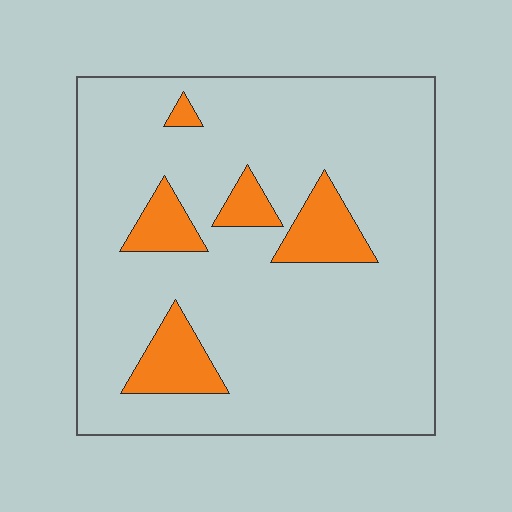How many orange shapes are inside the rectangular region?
5.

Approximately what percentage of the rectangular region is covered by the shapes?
Approximately 15%.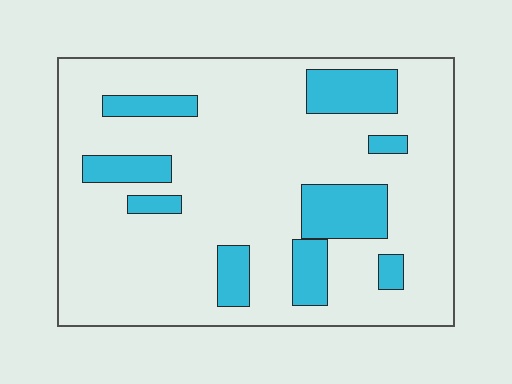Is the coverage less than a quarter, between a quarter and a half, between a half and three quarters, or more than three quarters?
Less than a quarter.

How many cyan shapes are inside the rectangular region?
9.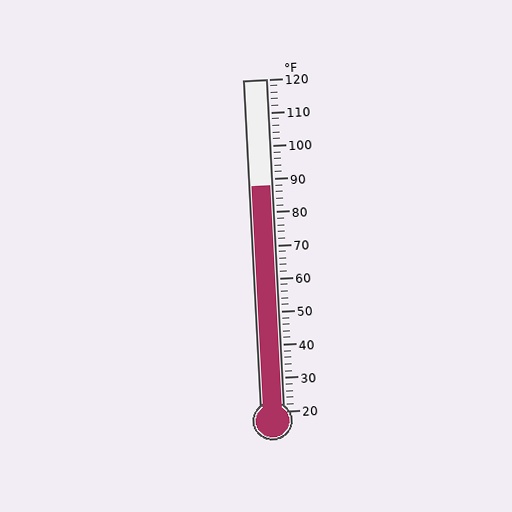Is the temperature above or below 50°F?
The temperature is above 50°F.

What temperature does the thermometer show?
The thermometer shows approximately 88°F.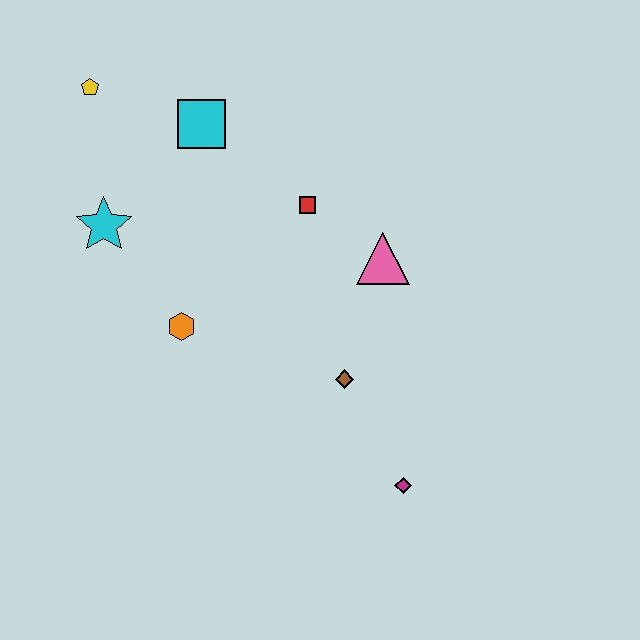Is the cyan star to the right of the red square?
No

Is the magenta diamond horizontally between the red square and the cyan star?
No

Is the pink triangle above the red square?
No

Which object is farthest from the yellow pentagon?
The magenta diamond is farthest from the yellow pentagon.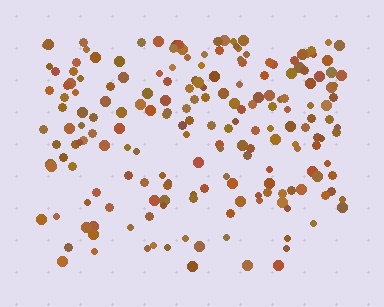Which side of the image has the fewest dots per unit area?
The bottom.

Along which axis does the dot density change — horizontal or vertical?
Vertical.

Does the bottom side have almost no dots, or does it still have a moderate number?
Still a moderate number, just noticeably fewer than the top.